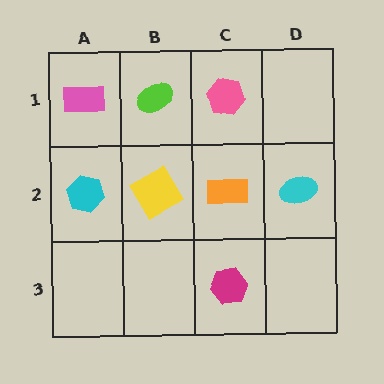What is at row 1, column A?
A pink rectangle.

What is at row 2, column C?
An orange rectangle.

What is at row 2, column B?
A yellow diamond.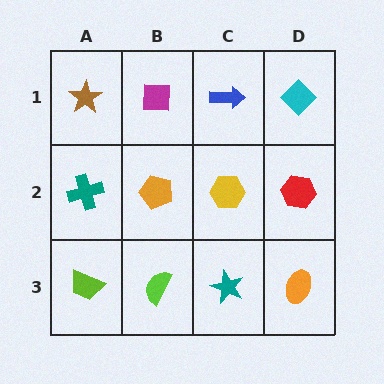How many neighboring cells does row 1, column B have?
3.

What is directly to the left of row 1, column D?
A blue arrow.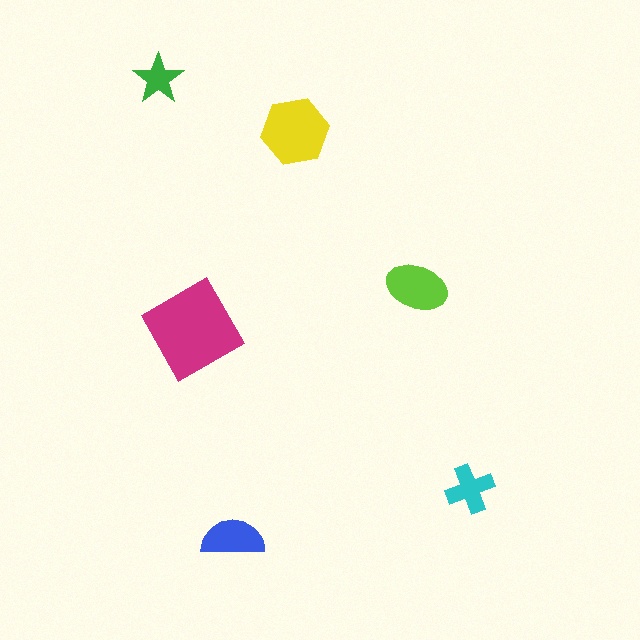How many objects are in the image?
There are 6 objects in the image.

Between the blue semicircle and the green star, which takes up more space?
The blue semicircle.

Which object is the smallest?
The green star.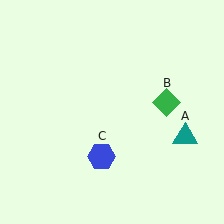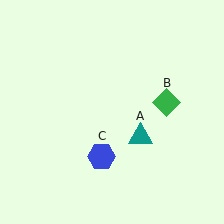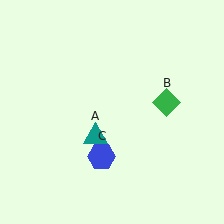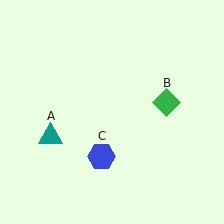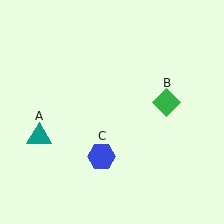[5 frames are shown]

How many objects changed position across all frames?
1 object changed position: teal triangle (object A).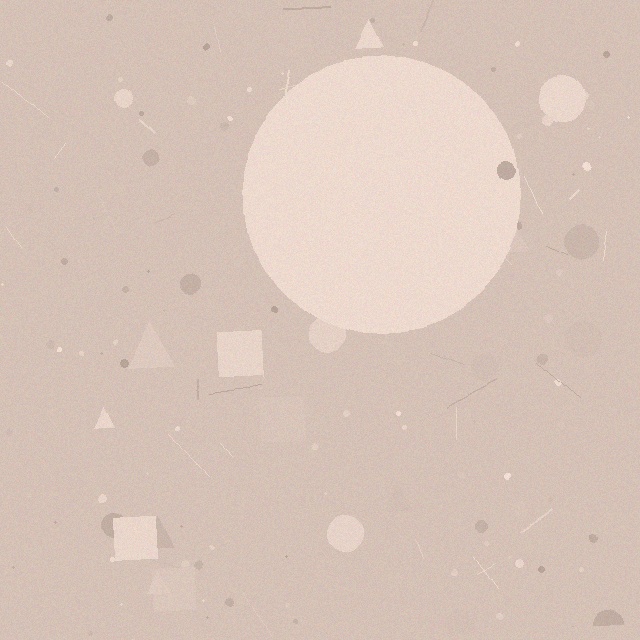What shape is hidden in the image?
A circle is hidden in the image.